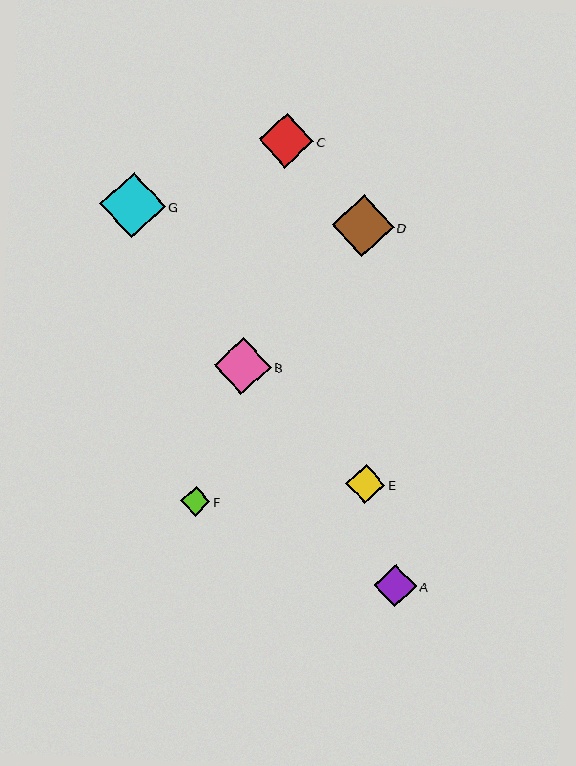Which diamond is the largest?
Diamond G is the largest with a size of approximately 66 pixels.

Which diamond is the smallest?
Diamond F is the smallest with a size of approximately 29 pixels.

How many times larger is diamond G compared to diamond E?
Diamond G is approximately 1.7 times the size of diamond E.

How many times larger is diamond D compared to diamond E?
Diamond D is approximately 1.6 times the size of diamond E.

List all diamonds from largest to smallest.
From largest to smallest: G, D, B, C, A, E, F.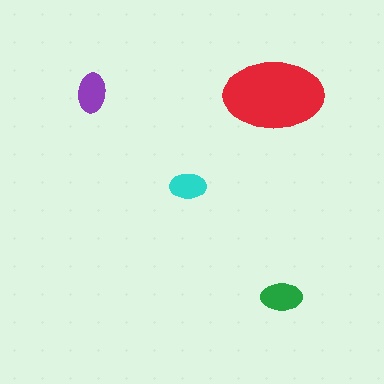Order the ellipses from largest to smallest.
the red one, the green one, the purple one, the cyan one.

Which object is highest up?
The purple ellipse is topmost.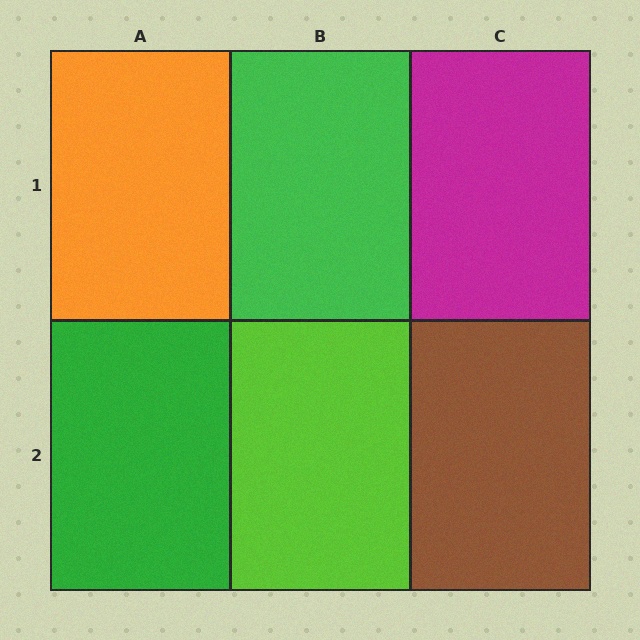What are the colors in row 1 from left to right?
Orange, green, magenta.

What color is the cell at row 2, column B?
Lime.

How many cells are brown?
1 cell is brown.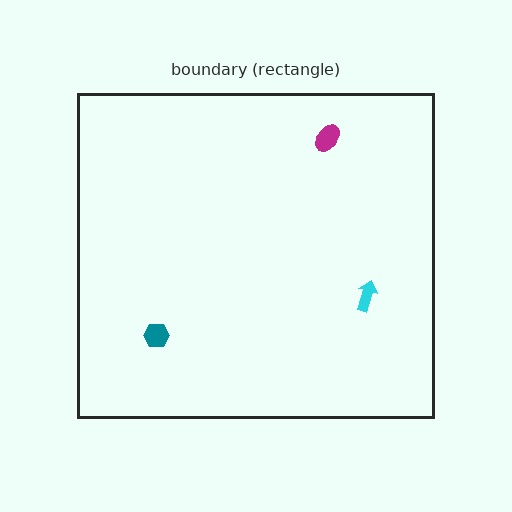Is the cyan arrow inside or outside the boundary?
Inside.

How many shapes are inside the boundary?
3 inside, 0 outside.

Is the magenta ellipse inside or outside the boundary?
Inside.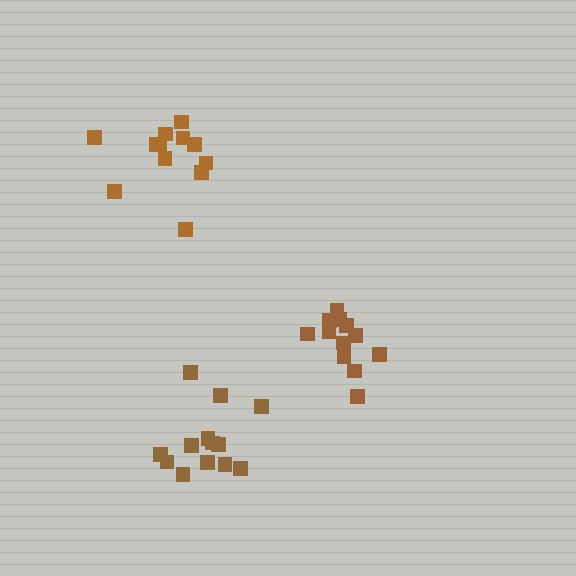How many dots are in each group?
Group 1: 12 dots, Group 2: 12 dots, Group 3: 13 dots (37 total).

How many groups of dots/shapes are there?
There are 3 groups.